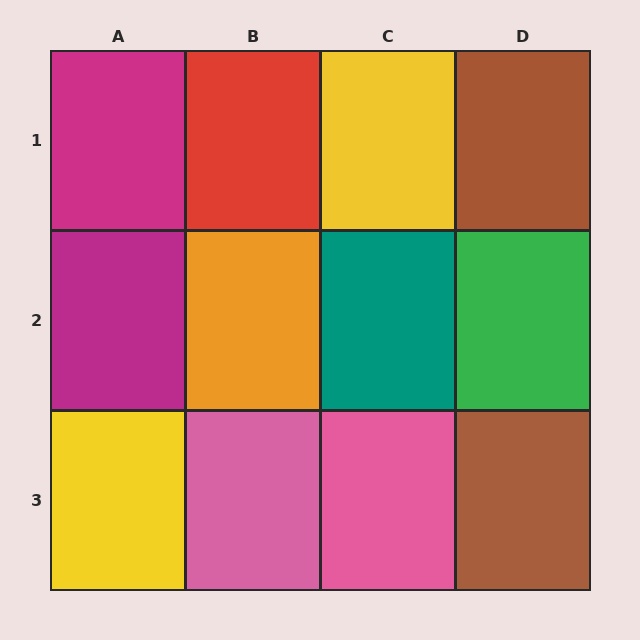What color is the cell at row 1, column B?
Red.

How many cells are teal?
1 cell is teal.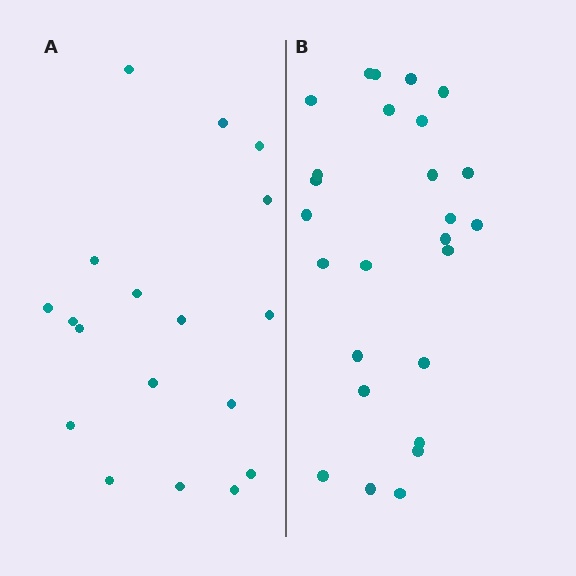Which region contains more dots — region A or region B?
Region B (the right region) has more dots.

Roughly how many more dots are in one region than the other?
Region B has roughly 8 or so more dots than region A.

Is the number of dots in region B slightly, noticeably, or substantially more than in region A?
Region B has noticeably more, but not dramatically so. The ratio is roughly 1.4 to 1.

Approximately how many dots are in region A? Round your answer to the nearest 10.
About 20 dots. (The exact count is 18, which rounds to 20.)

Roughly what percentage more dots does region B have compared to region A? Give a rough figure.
About 45% more.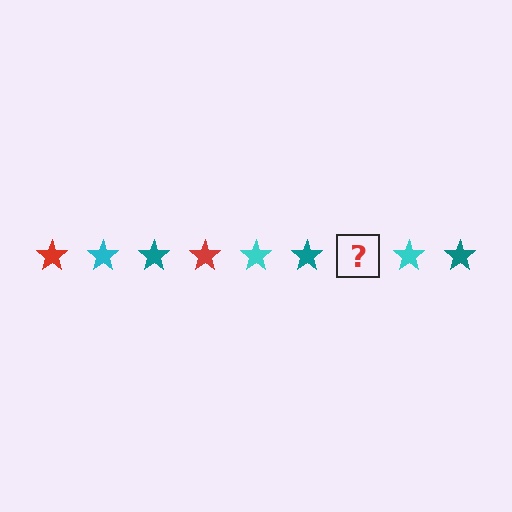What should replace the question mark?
The question mark should be replaced with a red star.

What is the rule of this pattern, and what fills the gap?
The rule is that the pattern cycles through red, cyan, teal stars. The gap should be filled with a red star.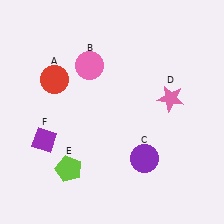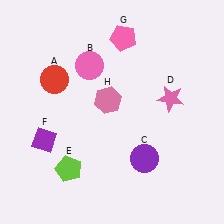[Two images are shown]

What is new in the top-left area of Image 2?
A pink hexagon (H) was added in the top-left area of Image 2.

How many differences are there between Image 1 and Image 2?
There are 2 differences between the two images.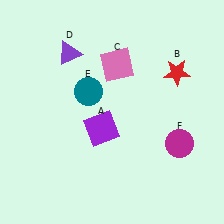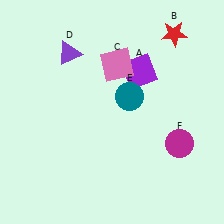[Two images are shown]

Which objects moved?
The objects that moved are: the purple square (A), the red star (B), the teal circle (E).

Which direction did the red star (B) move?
The red star (B) moved up.